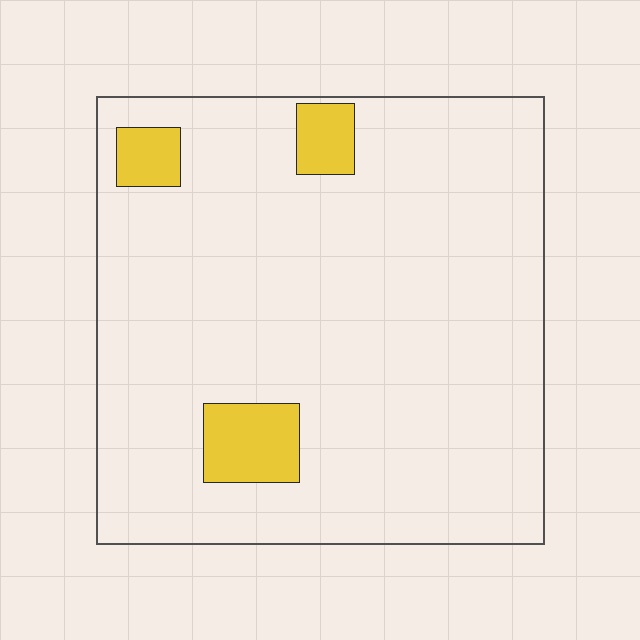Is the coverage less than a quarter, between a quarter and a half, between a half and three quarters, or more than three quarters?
Less than a quarter.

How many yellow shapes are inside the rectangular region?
3.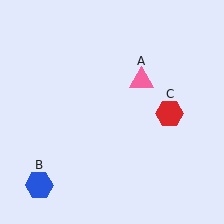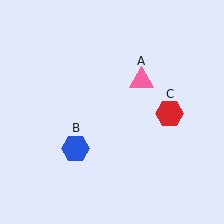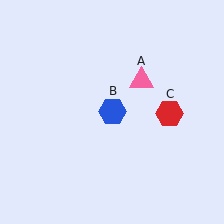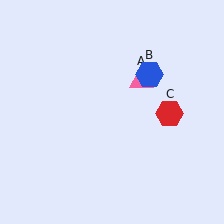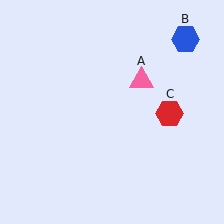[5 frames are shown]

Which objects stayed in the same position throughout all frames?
Pink triangle (object A) and red hexagon (object C) remained stationary.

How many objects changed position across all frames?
1 object changed position: blue hexagon (object B).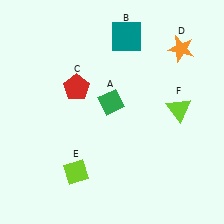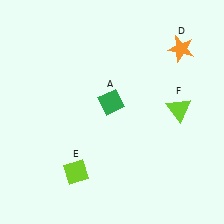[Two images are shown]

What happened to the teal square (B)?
The teal square (B) was removed in Image 2. It was in the top-right area of Image 1.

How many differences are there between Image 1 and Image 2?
There are 2 differences between the two images.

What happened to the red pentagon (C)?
The red pentagon (C) was removed in Image 2. It was in the top-left area of Image 1.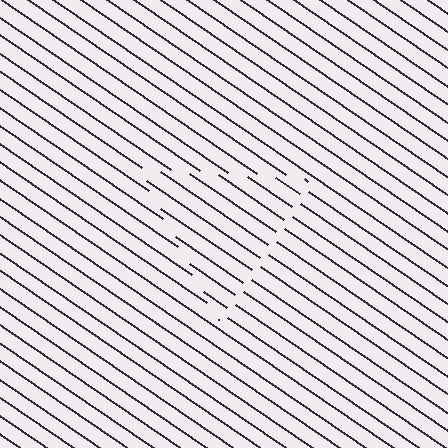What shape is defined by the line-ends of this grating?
An illusory triangle. The interior of the shape contains the same grating, shifted by half a period — the contour is defined by the phase discontinuity where line-ends from the inner and outer gratings abut.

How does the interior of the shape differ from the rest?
The interior of the shape contains the same grating, shifted by half a period — the contour is defined by the phase discontinuity where line-ends from the inner and outer gratings abut.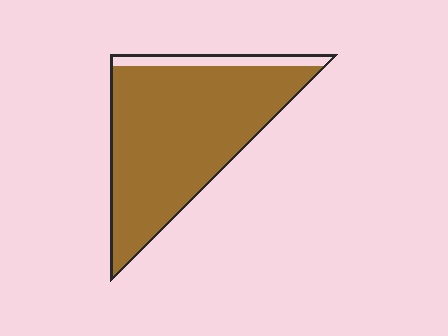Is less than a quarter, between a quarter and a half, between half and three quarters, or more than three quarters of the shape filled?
More than three quarters.